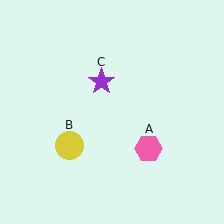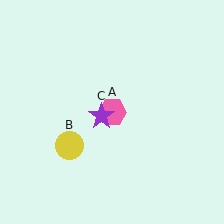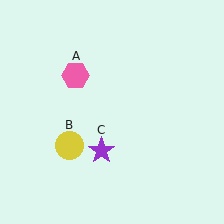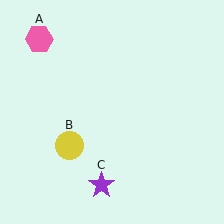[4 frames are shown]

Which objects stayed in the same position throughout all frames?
Yellow circle (object B) remained stationary.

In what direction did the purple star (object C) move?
The purple star (object C) moved down.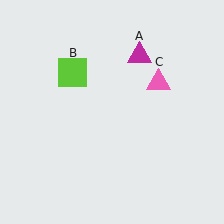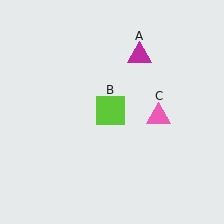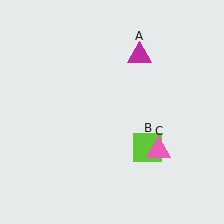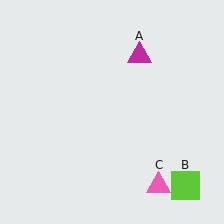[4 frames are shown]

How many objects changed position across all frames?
2 objects changed position: lime square (object B), pink triangle (object C).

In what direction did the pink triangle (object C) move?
The pink triangle (object C) moved down.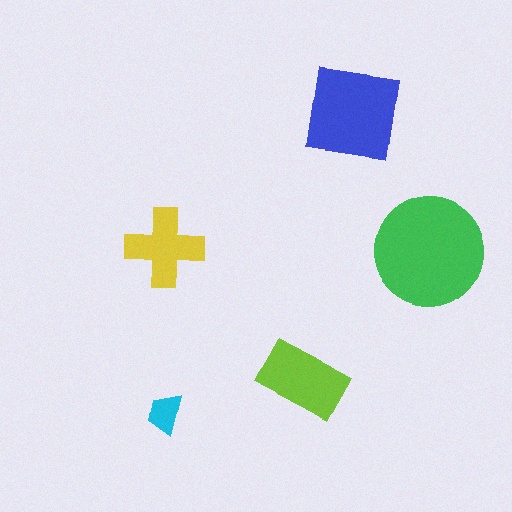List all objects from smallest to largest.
The cyan trapezoid, the yellow cross, the lime rectangle, the blue square, the green circle.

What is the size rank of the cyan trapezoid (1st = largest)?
5th.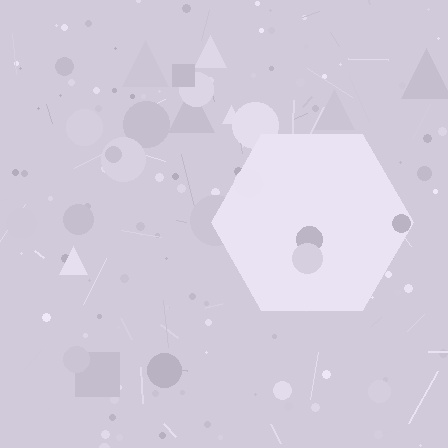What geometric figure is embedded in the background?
A hexagon is embedded in the background.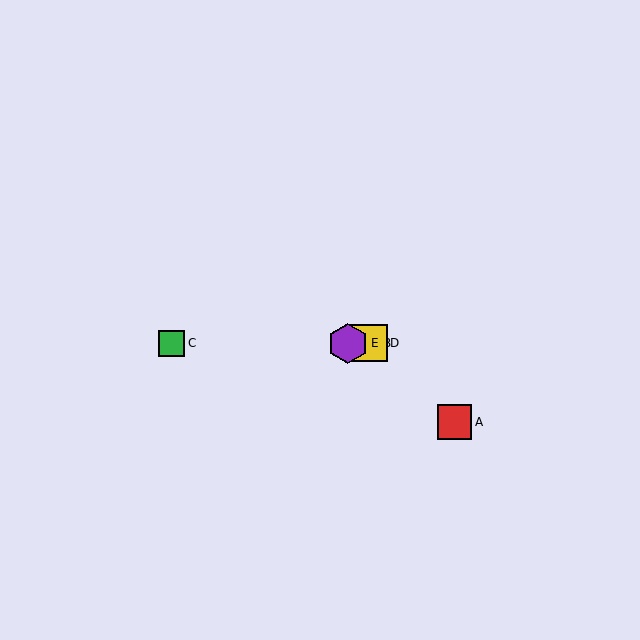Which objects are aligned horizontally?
Objects B, C, D, E are aligned horizontally.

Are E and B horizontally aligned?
Yes, both are at y≈343.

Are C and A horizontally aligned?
No, C is at y≈343 and A is at y≈422.